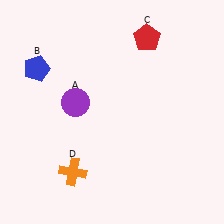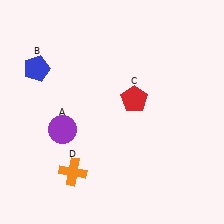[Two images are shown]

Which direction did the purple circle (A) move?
The purple circle (A) moved down.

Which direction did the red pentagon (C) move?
The red pentagon (C) moved down.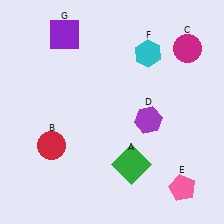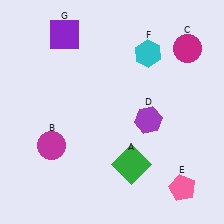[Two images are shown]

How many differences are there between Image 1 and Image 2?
There is 1 difference between the two images.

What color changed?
The circle (B) changed from red in Image 1 to magenta in Image 2.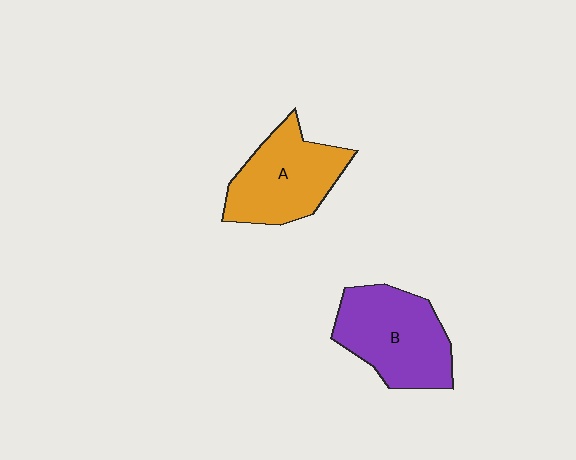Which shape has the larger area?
Shape B (purple).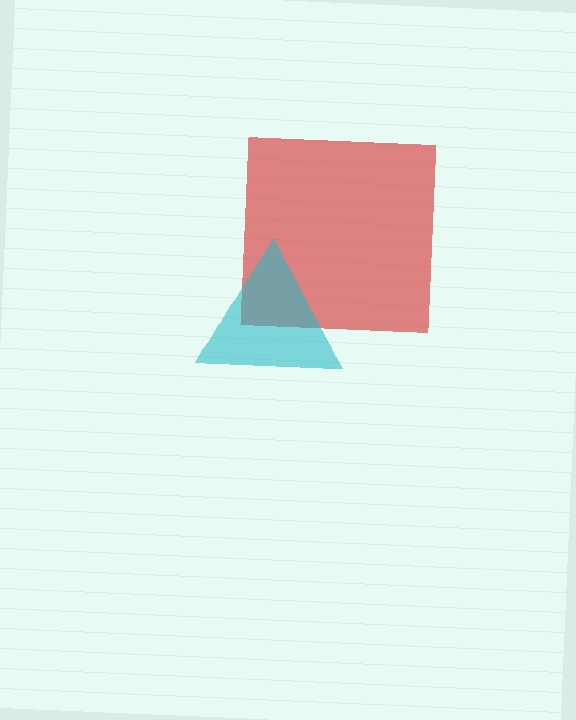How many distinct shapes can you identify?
There are 2 distinct shapes: a red square, a cyan triangle.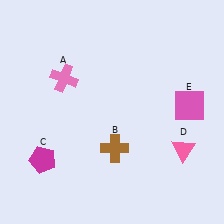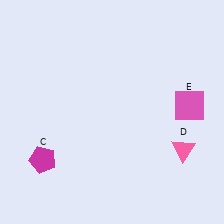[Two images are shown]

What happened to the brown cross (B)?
The brown cross (B) was removed in Image 2. It was in the bottom-right area of Image 1.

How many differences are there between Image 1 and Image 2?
There are 2 differences between the two images.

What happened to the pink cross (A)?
The pink cross (A) was removed in Image 2. It was in the top-left area of Image 1.